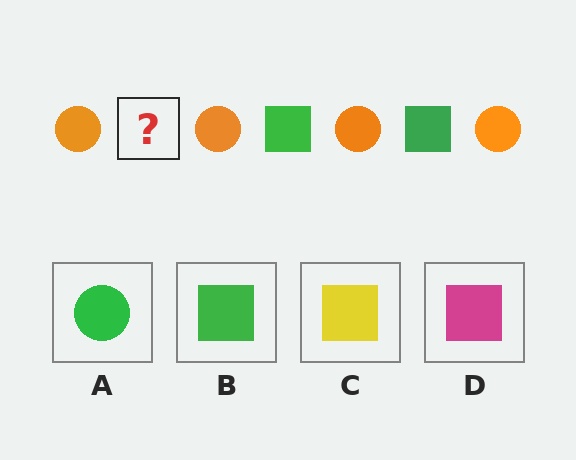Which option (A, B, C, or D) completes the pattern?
B.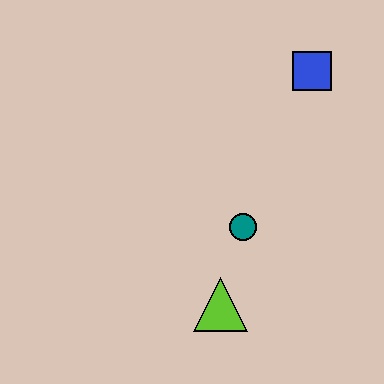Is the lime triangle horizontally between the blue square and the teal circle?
No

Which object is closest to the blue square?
The teal circle is closest to the blue square.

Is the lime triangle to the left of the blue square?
Yes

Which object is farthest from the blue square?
The lime triangle is farthest from the blue square.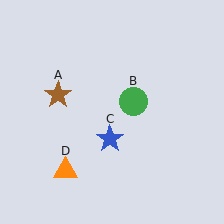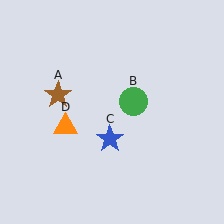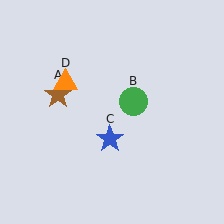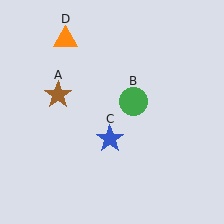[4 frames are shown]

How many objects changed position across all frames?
1 object changed position: orange triangle (object D).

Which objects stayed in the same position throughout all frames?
Brown star (object A) and green circle (object B) and blue star (object C) remained stationary.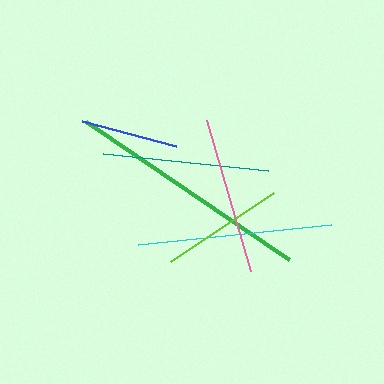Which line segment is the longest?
The green line is the longest at approximately 245 pixels.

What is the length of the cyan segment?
The cyan segment is approximately 194 pixels long.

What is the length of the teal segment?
The teal segment is approximately 166 pixels long.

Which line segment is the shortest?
The blue line is the shortest at approximately 97 pixels.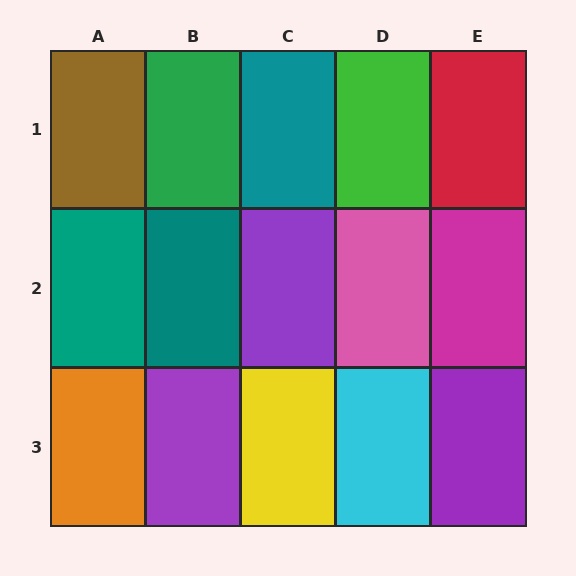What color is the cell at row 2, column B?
Teal.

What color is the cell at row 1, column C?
Teal.